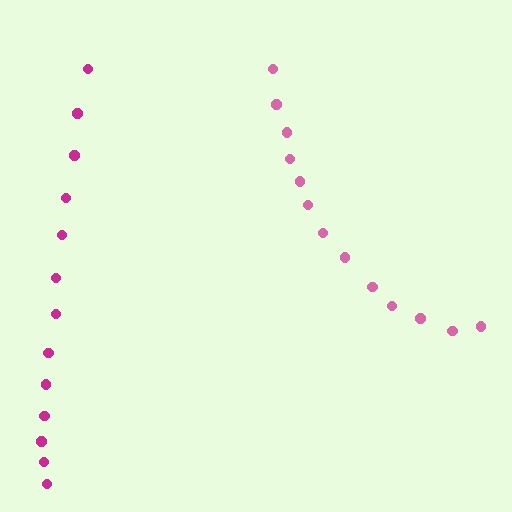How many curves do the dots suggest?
There are 2 distinct paths.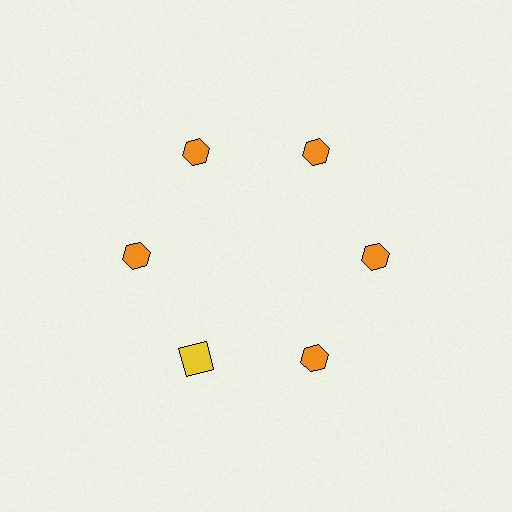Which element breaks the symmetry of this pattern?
The yellow square at roughly the 7 o'clock position breaks the symmetry. All other shapes are orange hexagons.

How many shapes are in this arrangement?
There are 6 shapes arranged in a ring pattern.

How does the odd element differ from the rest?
It differs in both color (yellow instead of orange) and shape (square instead of hexagon).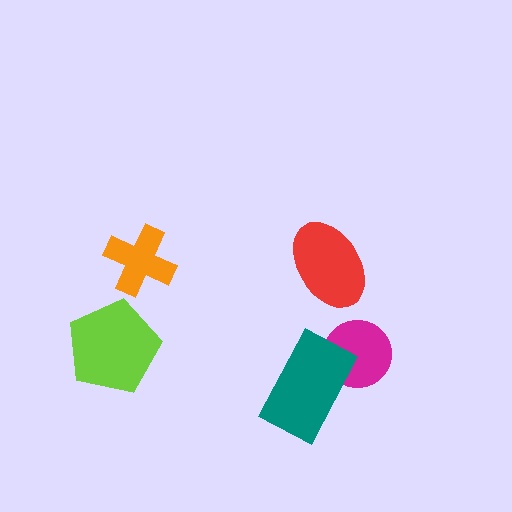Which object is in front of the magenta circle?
The teal rectangle is in front of the magenta circle.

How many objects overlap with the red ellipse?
0 objects overlap with the red ellipse.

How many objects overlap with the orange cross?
0 objects overlap with the orange cross.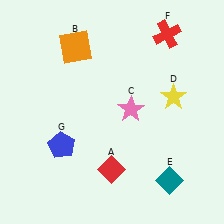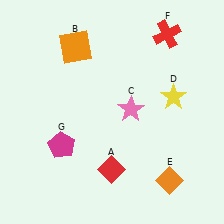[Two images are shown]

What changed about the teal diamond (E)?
In Image 1, E is teal. In Image 2, it changed to orange.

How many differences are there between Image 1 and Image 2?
There are 2 differences between the two images.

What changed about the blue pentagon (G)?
In Image 1, G is blue. In Image 2, it changed to magenta.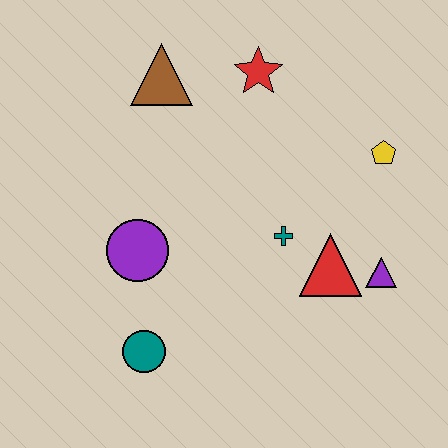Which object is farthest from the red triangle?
The brown triangle is farthest from the red triangle.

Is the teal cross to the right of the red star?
Yes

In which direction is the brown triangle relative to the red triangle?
The brown triangle is above the red triangle.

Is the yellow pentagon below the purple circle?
No